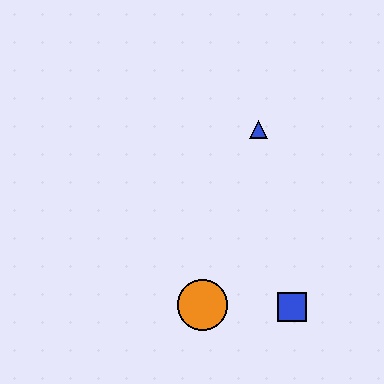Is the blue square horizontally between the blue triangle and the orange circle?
No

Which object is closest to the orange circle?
The blue square is closest to the orange circle.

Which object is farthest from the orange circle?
The blue triangle is farthest from the orange circle.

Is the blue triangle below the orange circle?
No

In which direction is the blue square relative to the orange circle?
The blue square is to the right of the orange circle.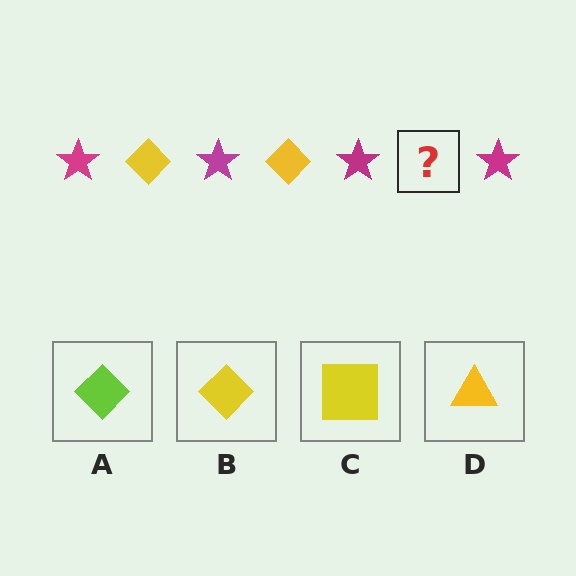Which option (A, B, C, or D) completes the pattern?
B.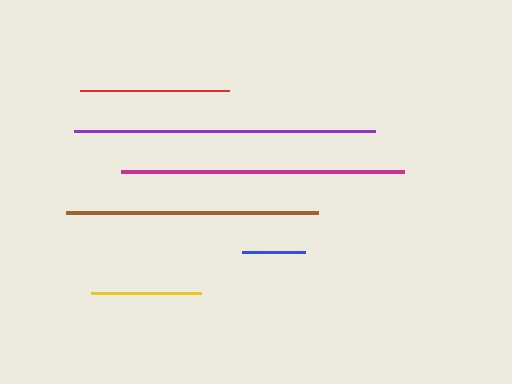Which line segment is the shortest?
The blue line is the shortest at approximately 63 pixels.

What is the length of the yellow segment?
The yellow segment is approximately 110 pixels long.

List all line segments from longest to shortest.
From longest to shortest: purple, magenta, brown, red, yellow, blue.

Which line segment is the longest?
The purple line is the longest at approximately 301 pixels.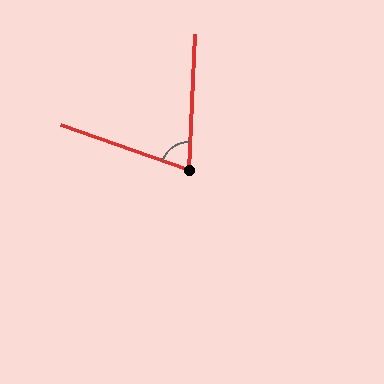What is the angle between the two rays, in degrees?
Approximately 74 degrees.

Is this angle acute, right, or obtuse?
It is acute.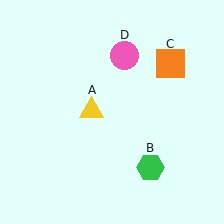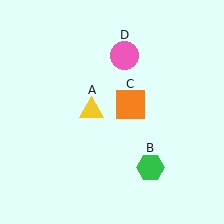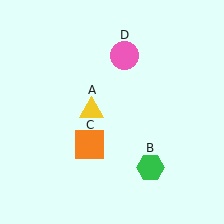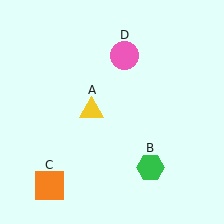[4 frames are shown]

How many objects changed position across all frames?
1 object changed position: orange square (object C).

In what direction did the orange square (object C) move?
The orange square (object C) moved down and to the left.